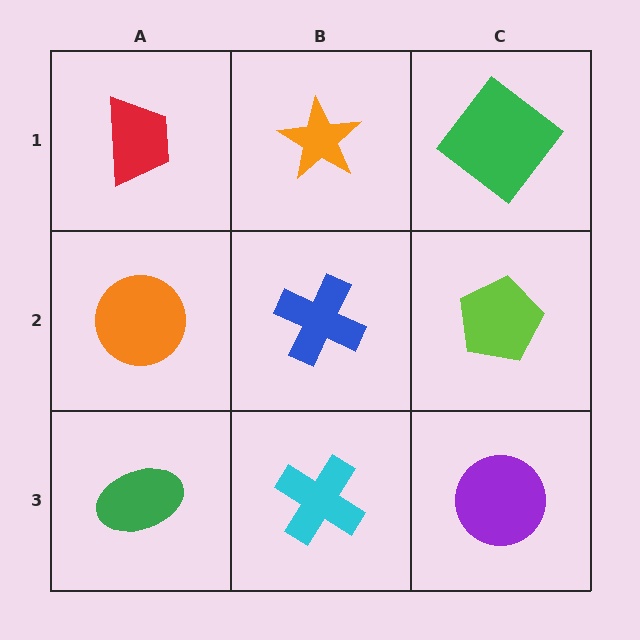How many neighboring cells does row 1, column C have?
2.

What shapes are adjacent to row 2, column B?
An orange star (row 1, column B), a cyan cross (row 3, column B), an orange circle (row 2, column A), a lime pentagon (row 2, column C).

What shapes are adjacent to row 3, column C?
A lime pentagon (row 2, column C), a cyan cross (row 3, column B).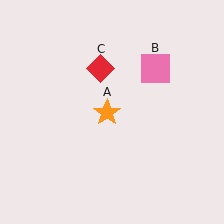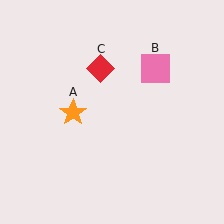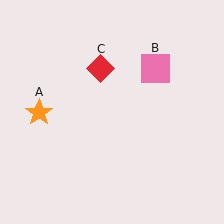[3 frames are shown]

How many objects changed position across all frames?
1 object changed position: orange star (object A).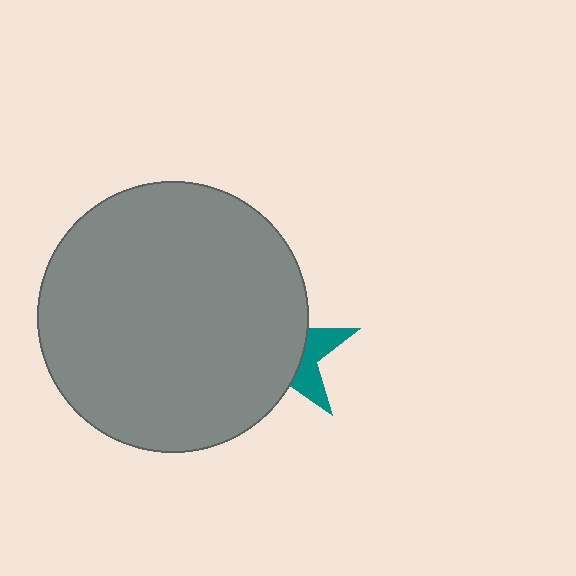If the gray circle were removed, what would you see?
You would see the complete teal star.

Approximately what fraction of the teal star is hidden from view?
Roughly 69% of the teal star is hidden behind the gray circle.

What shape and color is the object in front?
The object in front is a gray circle.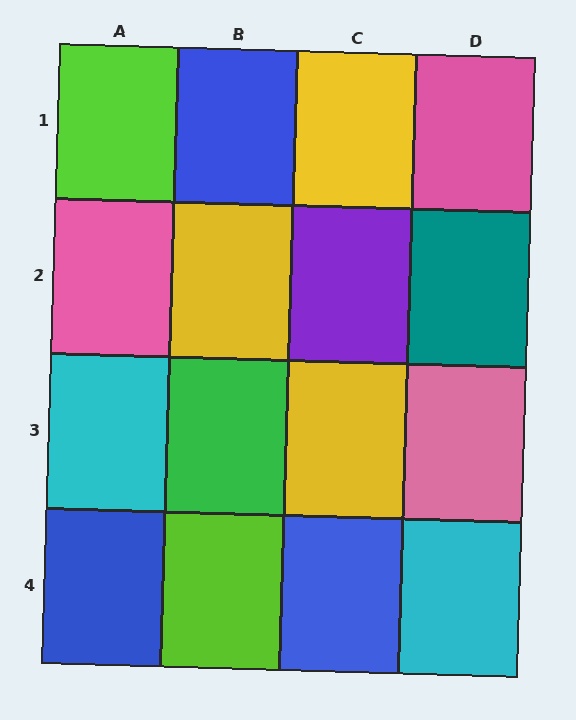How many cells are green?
1 cell is green.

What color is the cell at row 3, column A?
Cyan.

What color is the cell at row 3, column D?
Pink.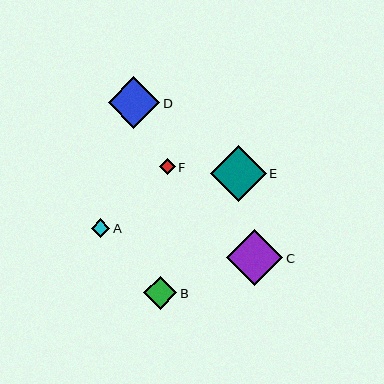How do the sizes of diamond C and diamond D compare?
Diamond C and diamond D are approximately the same size.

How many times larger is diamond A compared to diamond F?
Diamond A is approximately 1.2 times the size of diamond F.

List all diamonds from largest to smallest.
From largest to smallest: E, C, D, B, A, F.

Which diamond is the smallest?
Diamond F is the smallest with a size of approximately 16 pixels.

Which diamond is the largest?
Diamond E is the largest with a size of approximately 56 pixels.